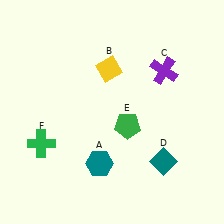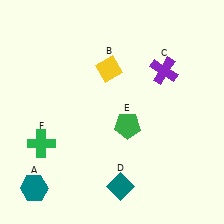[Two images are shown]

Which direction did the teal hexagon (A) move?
The teal hexagon (A) moved left.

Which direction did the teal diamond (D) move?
The teal diamond (D) moved left.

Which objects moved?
The objects that moved are: the teal hexagon (A), the teal diamond (D).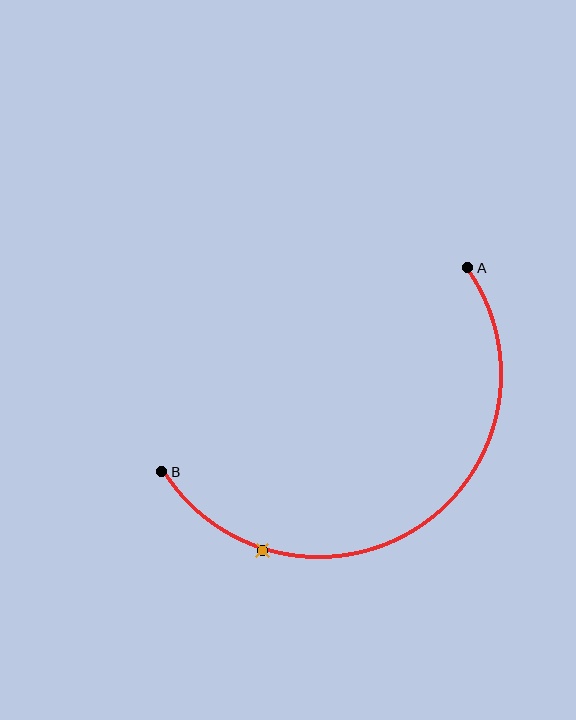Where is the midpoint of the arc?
The arc midpoint is the point on the curve farthest from the straight line joining A and B. It sits below that line.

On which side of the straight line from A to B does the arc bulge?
The arc bulges below the straight line connecting A and B.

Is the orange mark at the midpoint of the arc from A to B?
No. The orange mark lies on the arc but is closer to endpoint B. The arc midpoint would be at the point on the curve equidistant along the arc from both A and B.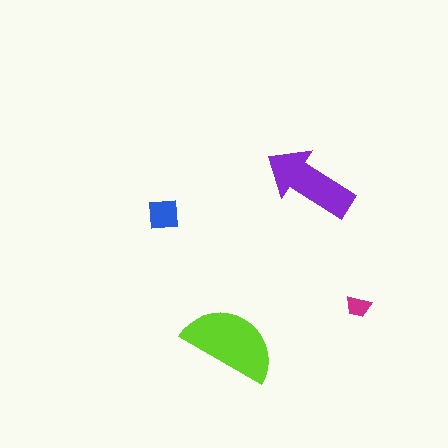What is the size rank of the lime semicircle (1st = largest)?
1st.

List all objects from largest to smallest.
The lime semicircle, the purple arrow, the blue square, the magenta trapezoid.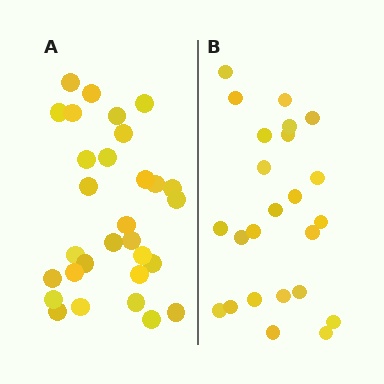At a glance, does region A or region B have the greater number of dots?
Region A (the left region) has more dots.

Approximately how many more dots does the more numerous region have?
Region A has about 6 more dots than region B.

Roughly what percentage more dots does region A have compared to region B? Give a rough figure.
About 25% more.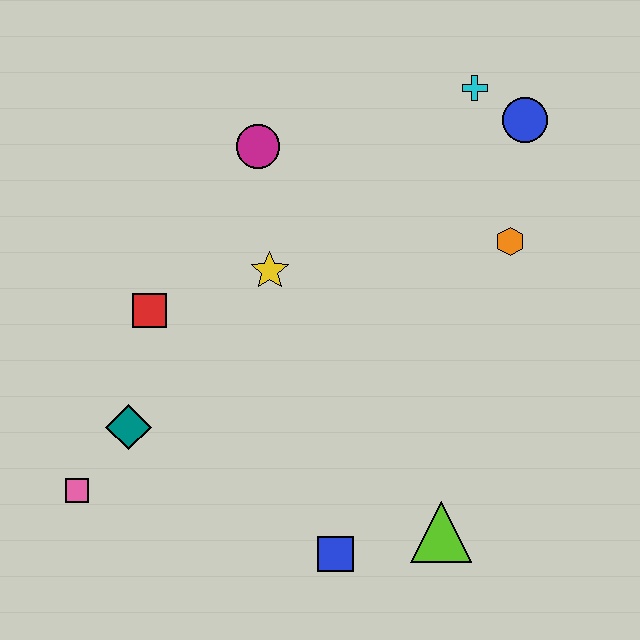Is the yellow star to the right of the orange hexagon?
No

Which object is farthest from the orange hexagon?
The pink square is farthest from the orange hexagon.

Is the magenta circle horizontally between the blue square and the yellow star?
No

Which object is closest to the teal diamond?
The pink square is closest to the teal diamond.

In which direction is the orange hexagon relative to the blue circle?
The orange hexagon is below the blue circle.